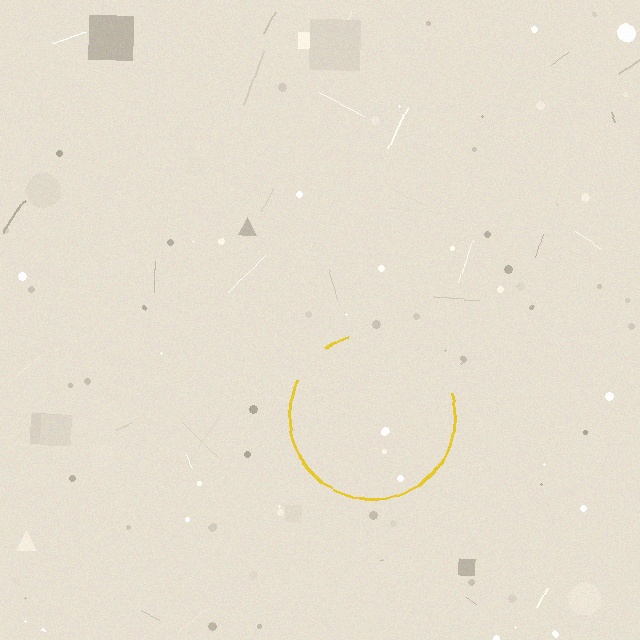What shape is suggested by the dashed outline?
The dashed outline suggests a circle.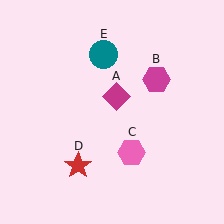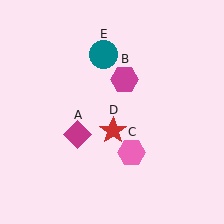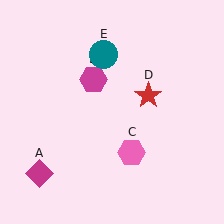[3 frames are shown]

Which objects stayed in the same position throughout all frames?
Pink hexagon (object C) and teal circle (object E) remained stationary.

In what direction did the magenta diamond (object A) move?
The magenta diamond (object A) moved down and to the left.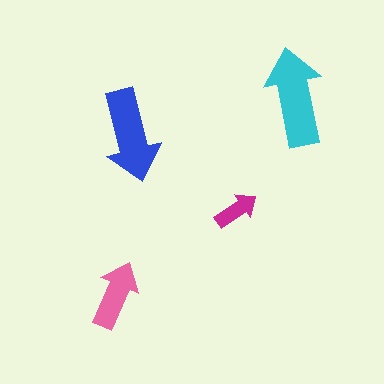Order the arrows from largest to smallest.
the cyan one, the blue one, the pink one, the magenta one.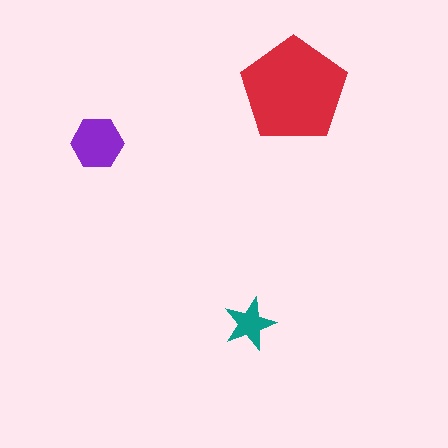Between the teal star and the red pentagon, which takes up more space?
The red pentagon.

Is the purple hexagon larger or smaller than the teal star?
Larger.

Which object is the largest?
The red pentagon.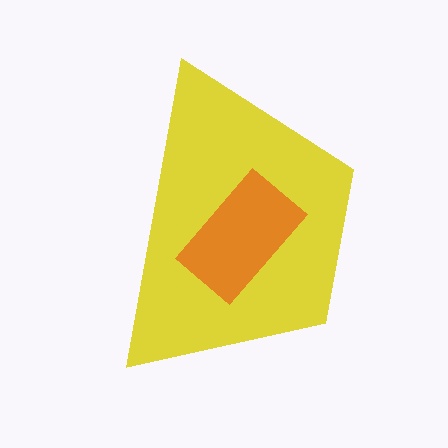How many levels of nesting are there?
2.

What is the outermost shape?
The yellow trapezoid.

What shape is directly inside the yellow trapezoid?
The orange rectangle.